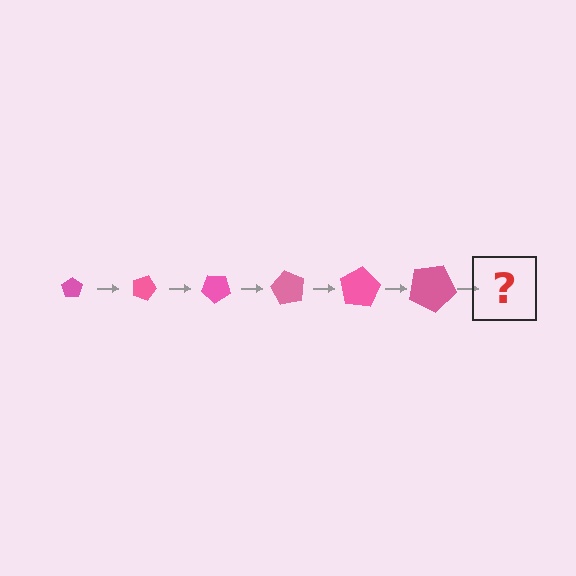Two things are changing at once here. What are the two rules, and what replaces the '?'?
The two rules are that the pentagon grows larger each step and it rotates 20 degrees each step. The '?' should be a pentagon, larger than the previous one and rotated 120 degrees from the start.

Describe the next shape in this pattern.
It should be a pentagon, larger than the previous one and rotated 120 degrees from the start.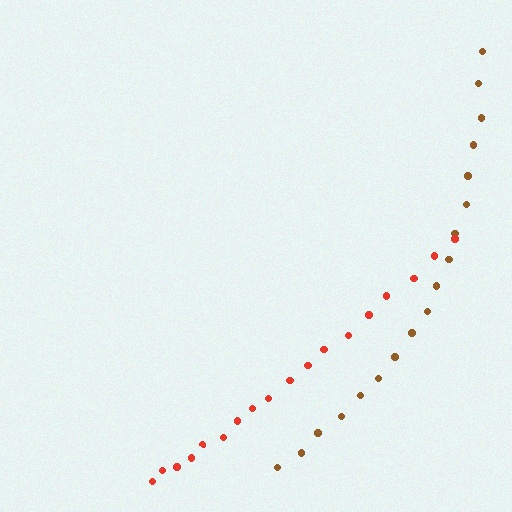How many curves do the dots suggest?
There are 2 distinct paths.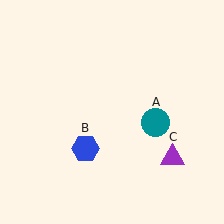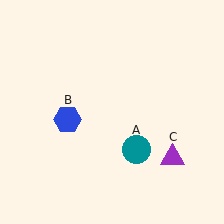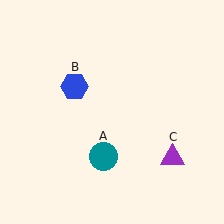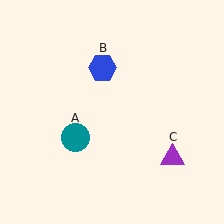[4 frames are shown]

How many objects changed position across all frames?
2 objects changed position: teal circle (object A), blue hexagon (object B).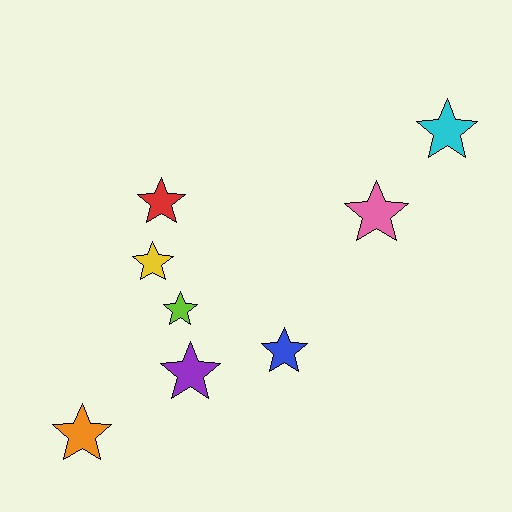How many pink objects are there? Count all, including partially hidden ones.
There is 1 pink object.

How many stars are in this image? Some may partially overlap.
There are 8 stars.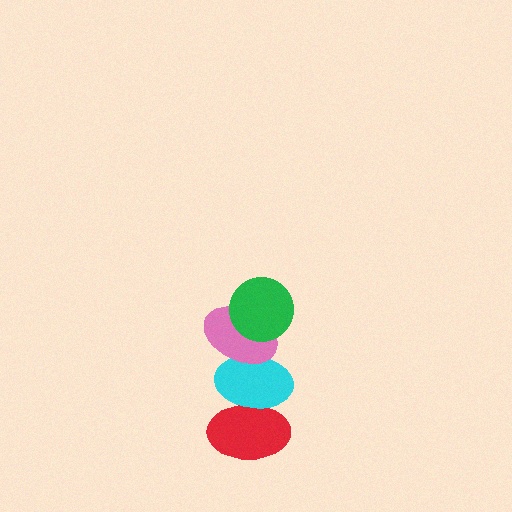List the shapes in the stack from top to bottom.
From top to bottom: the green circle, the pink ellipse, the cyan ellipse, the red ellipse.